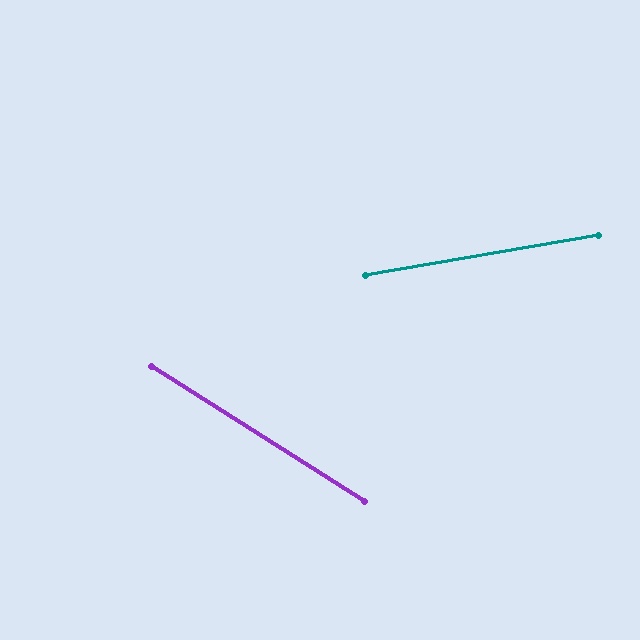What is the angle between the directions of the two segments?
Approximately 42 degrees.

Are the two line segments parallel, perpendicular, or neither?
Neither parallel nor perpendicular — they differ by about 42°.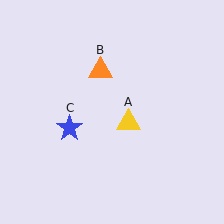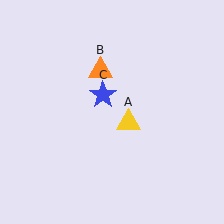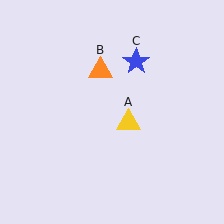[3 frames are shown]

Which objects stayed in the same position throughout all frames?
Yellow triangle (object A) and orange triangle (object B) remained stationary.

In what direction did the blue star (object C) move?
The blue star (object C) moved up and to the right.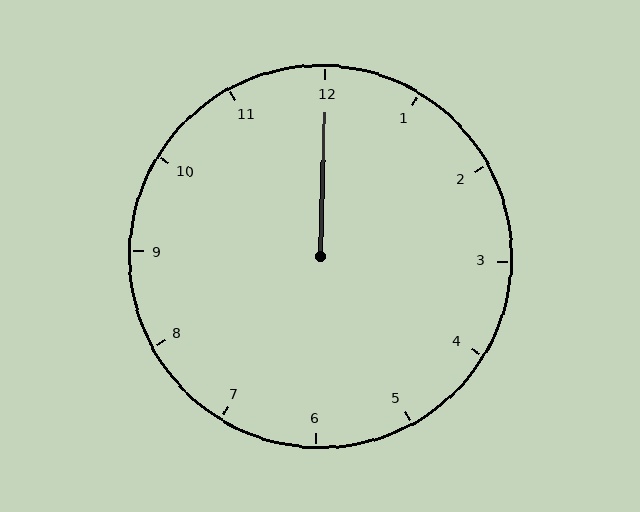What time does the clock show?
12:00.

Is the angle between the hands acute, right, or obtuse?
It is acute.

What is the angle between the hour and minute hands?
Approximately 0 degrees.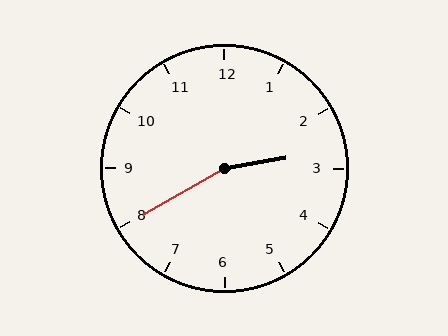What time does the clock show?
2:40.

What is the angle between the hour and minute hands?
Approximately 160 degrees.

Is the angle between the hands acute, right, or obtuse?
It is obtuse.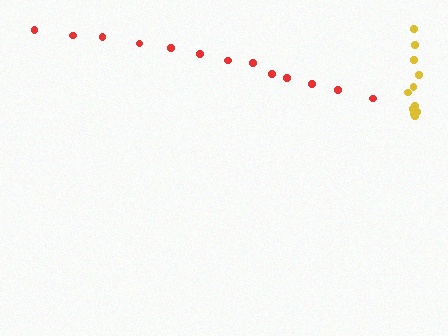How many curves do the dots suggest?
There are 2 distinct paths.